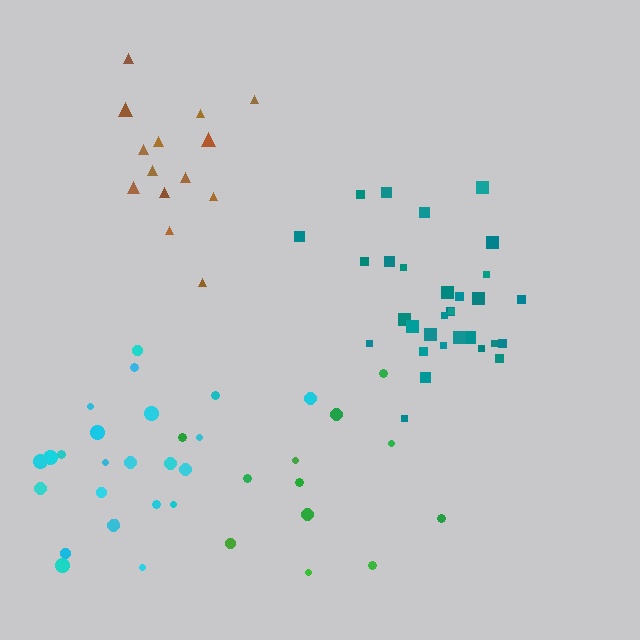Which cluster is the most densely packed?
Teal.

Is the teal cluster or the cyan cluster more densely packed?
Teal.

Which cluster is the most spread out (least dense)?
Green.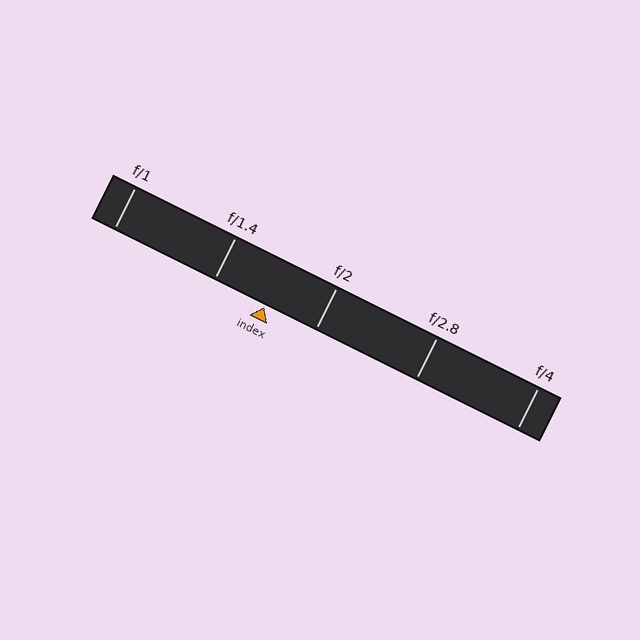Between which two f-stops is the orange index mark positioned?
The index mark is between f/1.4 and f/2.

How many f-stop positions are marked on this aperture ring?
There are 5 f-stop positions marked.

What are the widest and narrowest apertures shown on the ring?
The widest aperture shown is f/1 and the narrowest is f/4.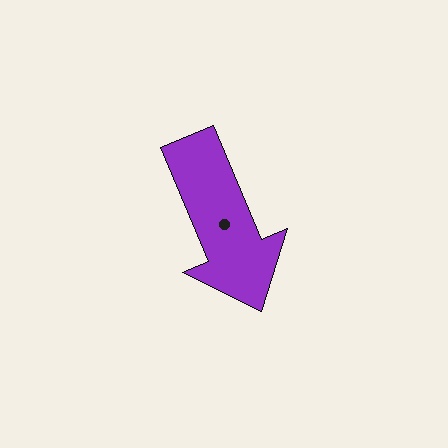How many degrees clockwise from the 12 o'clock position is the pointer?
Approximately 157 degrees.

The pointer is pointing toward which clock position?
Roughly 5 o'clock.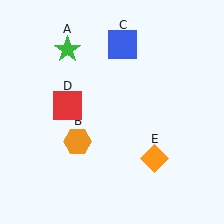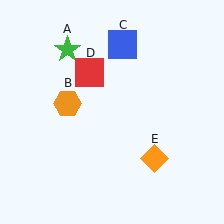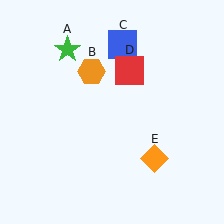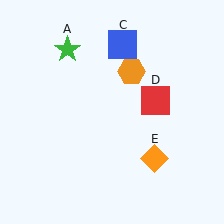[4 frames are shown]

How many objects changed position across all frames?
2 objects changed position: orange hexagon (object B), red square (object D).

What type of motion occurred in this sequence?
The orange hexagon (object B), red square (object D) rotated clockwise around the center of the scene.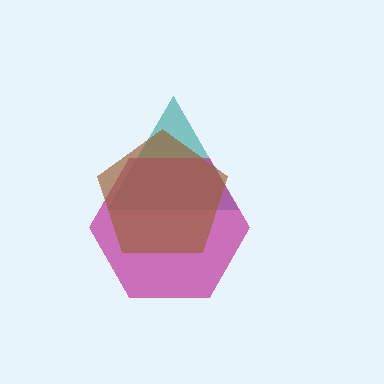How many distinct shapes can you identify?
There are 3 distinct shapes: a teal triangle, a magenta hexagon, a brown pentagon.